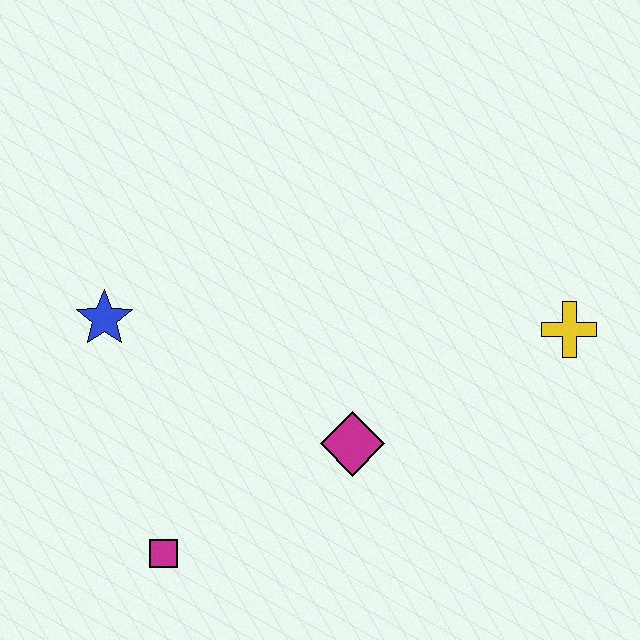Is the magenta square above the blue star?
No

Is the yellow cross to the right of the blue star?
Yes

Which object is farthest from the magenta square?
The yellow cross is farthest from the magenta square.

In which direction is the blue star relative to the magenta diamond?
The blue star is to the left of the magenta diamond.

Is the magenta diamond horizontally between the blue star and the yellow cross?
Yes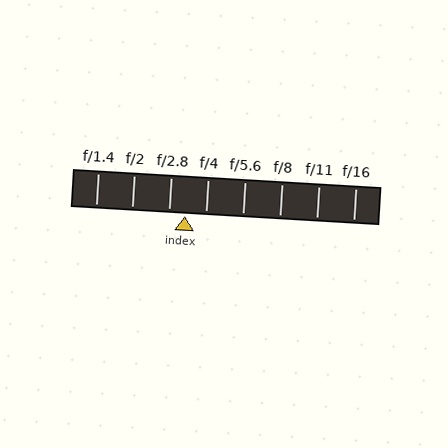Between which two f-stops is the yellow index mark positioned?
The index mark is between f/2.8 and f/4.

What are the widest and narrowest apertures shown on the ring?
The widest aperture shown is f/1.4 and the narrowest is f/16.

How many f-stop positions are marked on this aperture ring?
There are 8 f-stop positions marked.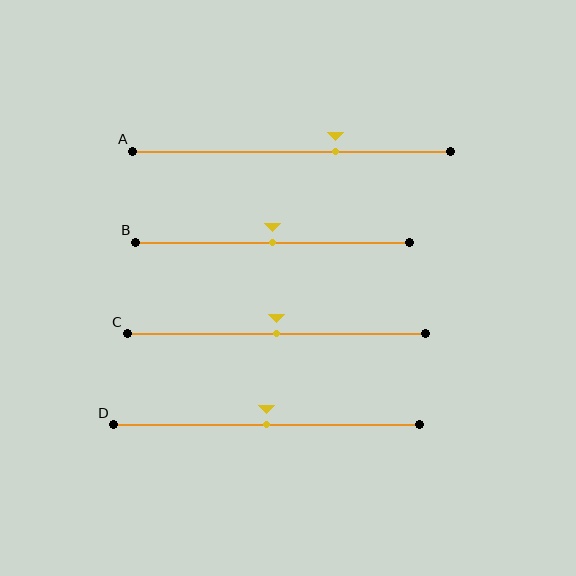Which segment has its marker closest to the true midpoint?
Segment B has its marker closest to the true midpoint.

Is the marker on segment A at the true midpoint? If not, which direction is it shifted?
No, the marker on segment A is shifted to the right by about 14% of the segment length.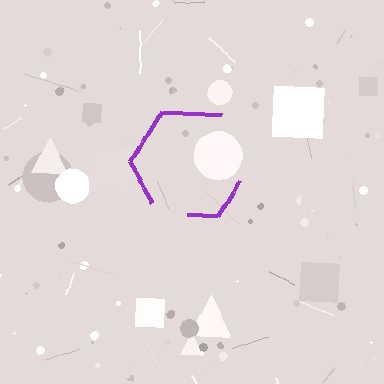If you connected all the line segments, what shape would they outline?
They would outline a hexagon.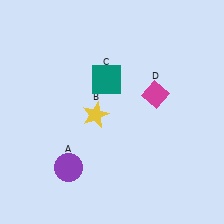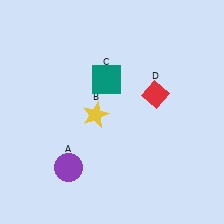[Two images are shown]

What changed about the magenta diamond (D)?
In Image 1, D is magenta. In Image 2, it changed to red.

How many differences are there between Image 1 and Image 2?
There is 1 difference between the two images.